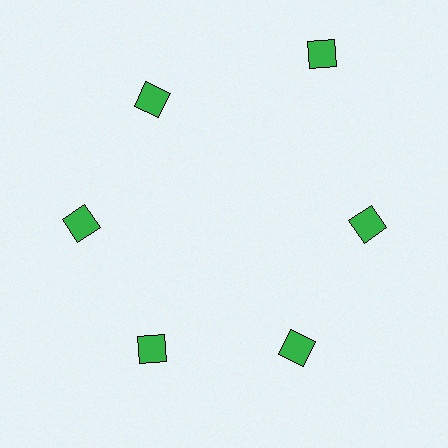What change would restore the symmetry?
The symmetry would be restored by moving it inward, back onto the ring so that all 6 diamonds sit at equal angles and equal distance from the center.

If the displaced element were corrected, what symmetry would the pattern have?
It would have 6-fold rotational symmetry — the pattern would map onto itself every 60 degrees.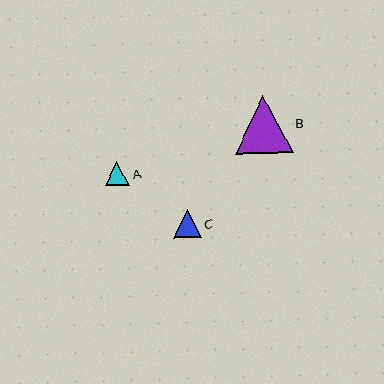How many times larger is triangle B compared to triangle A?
Triangle B is approximately 2.4 times the size of triangle A.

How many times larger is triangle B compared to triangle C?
Triangle B is approximately 2.1 times the size of triangle C.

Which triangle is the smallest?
Triangle A is the smallest with a size of approximately 24 pixels.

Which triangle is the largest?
Triangle B is the largest with a size of approximately 58 pixels.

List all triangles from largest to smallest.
From largest to smallest: B, C, A.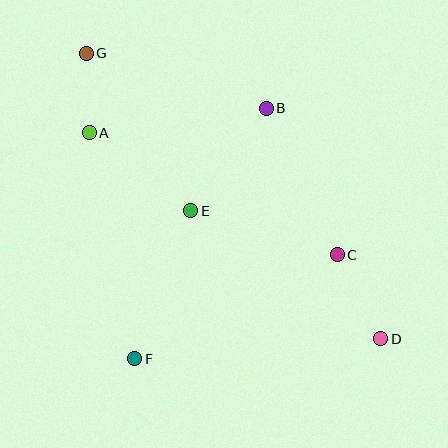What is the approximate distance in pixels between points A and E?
The distance between A and E is approximately 128 pixels.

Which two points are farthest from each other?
Points D and G are farthest from each other.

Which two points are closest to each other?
Points A and G are closest to each other.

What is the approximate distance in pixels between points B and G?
The distance between B and G is approximately 188 pixels.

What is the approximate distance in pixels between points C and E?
The distance between C and E is approximately 153 pixels.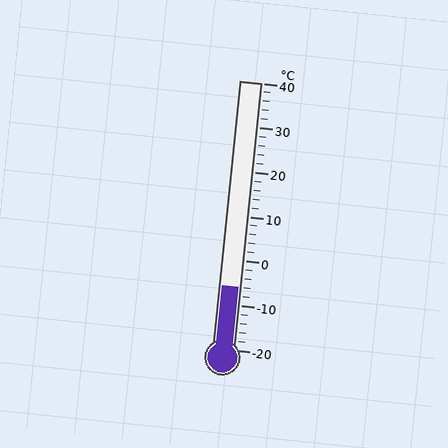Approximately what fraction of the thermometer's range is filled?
The thermometer is filled to approximately 25% of its range.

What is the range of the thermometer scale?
The thermometer scale ranges from -20°C to 40°C.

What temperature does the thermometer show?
The thermometer shows approximately -6°C.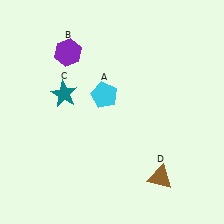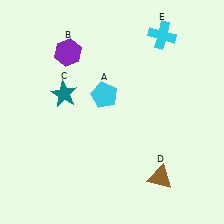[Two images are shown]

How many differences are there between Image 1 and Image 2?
There is 1 difference between the two images.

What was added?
A cyan cross (E) was added in Image 2.